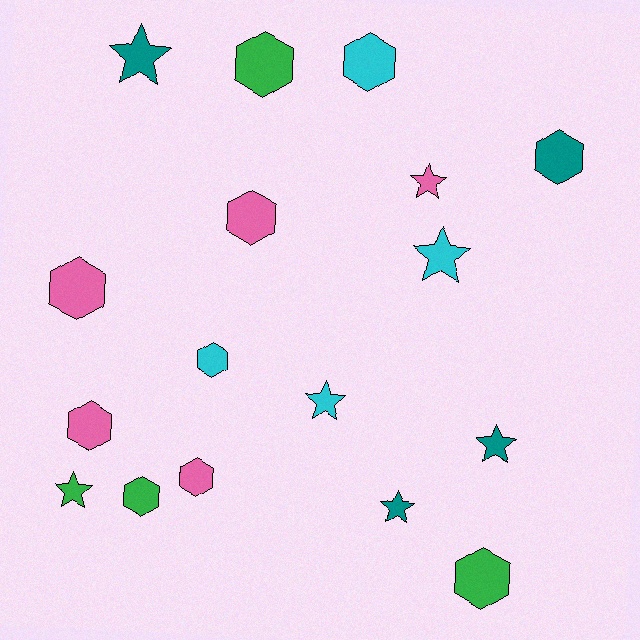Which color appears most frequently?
Pink, with 5 objects.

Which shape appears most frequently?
Hexagon, with 10 objects.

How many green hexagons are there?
There are 3 green hexagons.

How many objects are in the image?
There are 17 objects.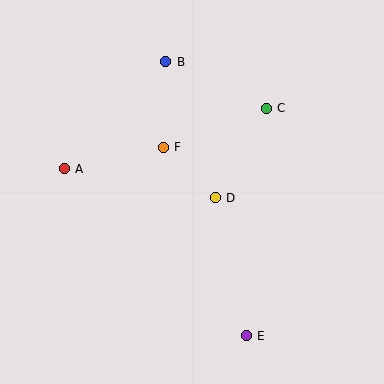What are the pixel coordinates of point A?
Point A is at (64, 169).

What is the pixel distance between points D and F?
The distance between D and F is 73 pixels.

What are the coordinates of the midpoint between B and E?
The midpoint between B and E is at (206, 199).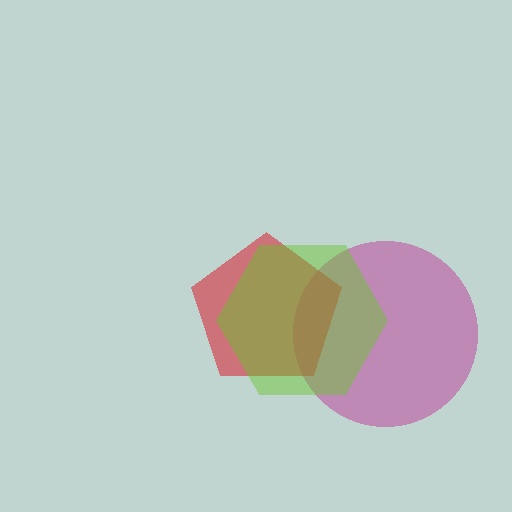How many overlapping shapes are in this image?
There are 3 overlapping shapes in the image.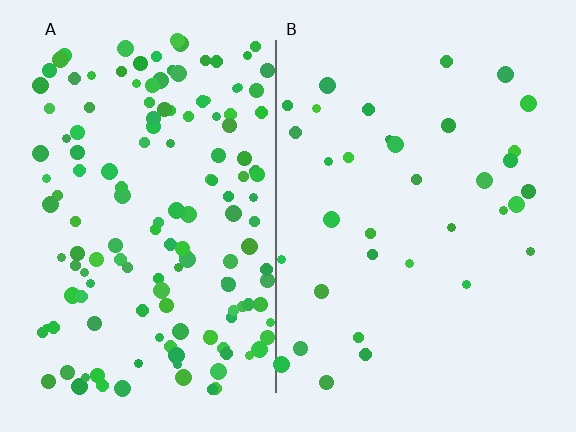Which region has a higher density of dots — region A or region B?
A (the left).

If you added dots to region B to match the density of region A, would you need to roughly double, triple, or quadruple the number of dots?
Approximately quadruple.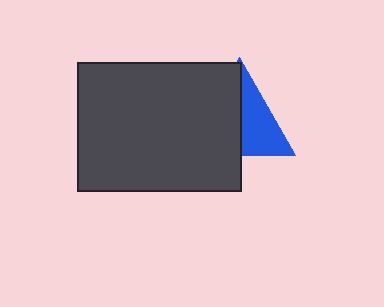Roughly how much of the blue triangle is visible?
About half of it is visible (roughly 46%).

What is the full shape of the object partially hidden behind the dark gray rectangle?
The partially hidden object is a blue triangle.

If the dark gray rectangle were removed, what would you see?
You would see the complete blue triangle.